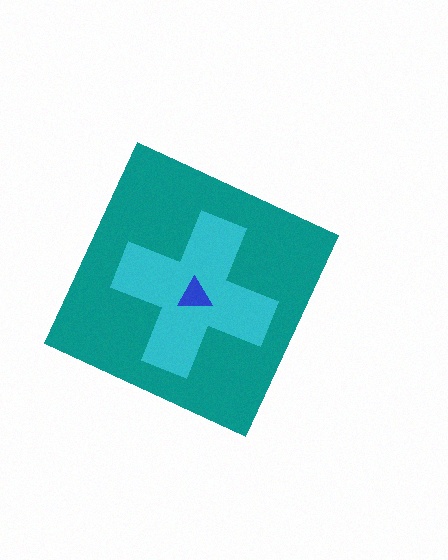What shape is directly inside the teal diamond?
The cyan cross.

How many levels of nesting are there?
3.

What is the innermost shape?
The blue triangle.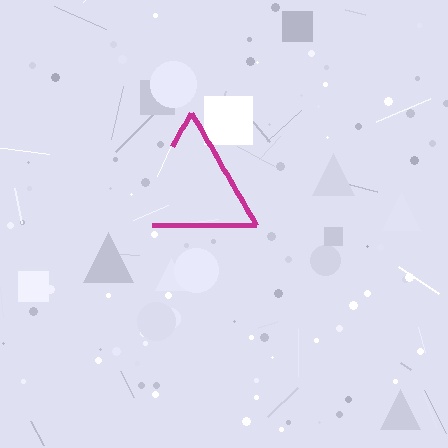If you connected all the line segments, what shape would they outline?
They would outline a triangle.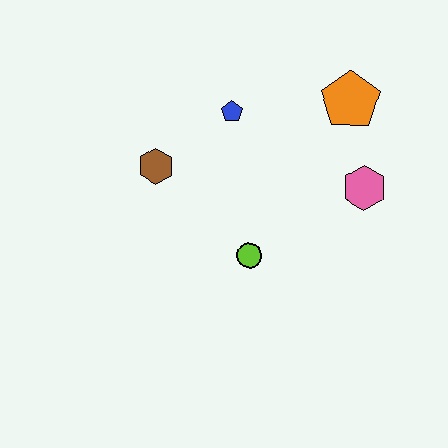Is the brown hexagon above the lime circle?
Yes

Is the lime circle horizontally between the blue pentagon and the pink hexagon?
Yes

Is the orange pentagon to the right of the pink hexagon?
No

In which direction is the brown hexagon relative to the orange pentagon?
The brown hexagon is to the left of the orange pentagon.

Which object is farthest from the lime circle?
The orange pentagon is farthest from the lime circle.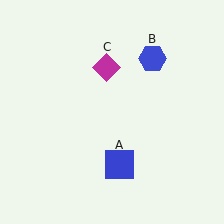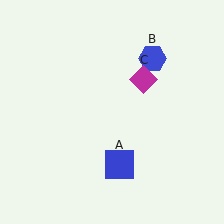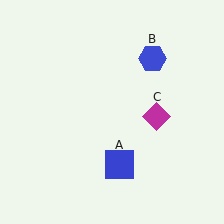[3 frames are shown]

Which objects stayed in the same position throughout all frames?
Blue square (object A) and blue hexagon (object B) remained stationary.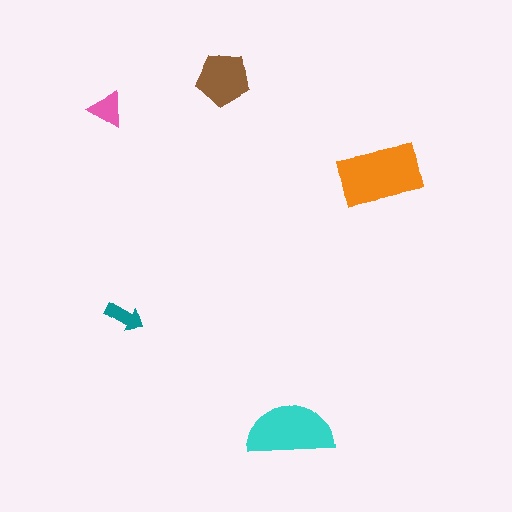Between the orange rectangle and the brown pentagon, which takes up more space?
The orange rectangle.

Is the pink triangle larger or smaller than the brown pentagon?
Smaller.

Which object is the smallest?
The teal arrow.